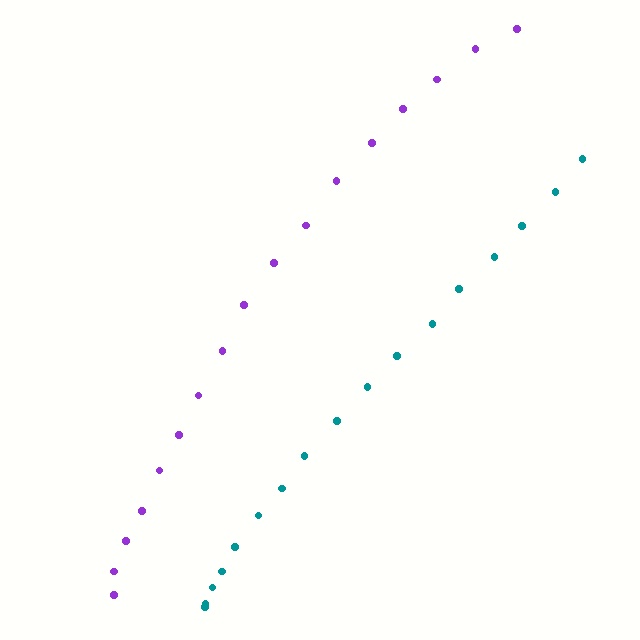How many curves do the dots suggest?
There are 2 distinct paths.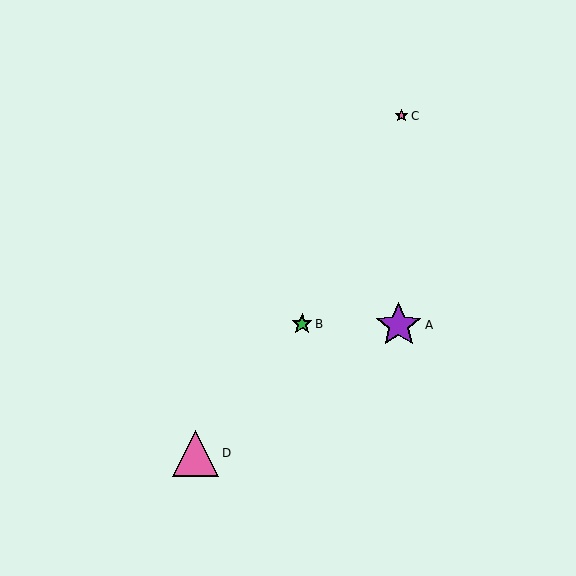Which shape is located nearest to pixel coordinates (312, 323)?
The green star (labeled B) at (302, 324) is nearest to that location.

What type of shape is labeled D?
Shape D is a pink triangle.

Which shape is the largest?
The pink triangle (labeled D) is the largest.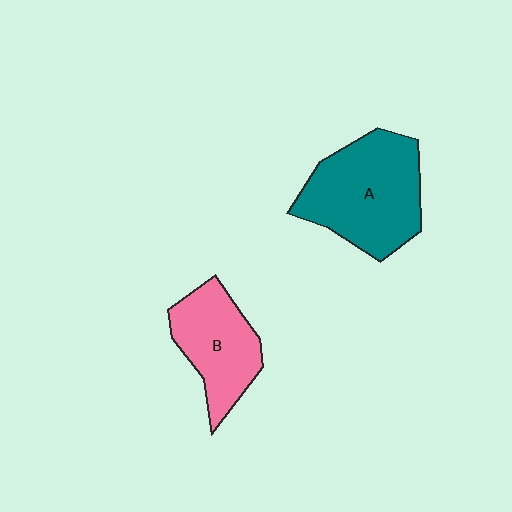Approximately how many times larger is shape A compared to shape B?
Approximately 1.4 times.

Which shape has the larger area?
Shape A (teal).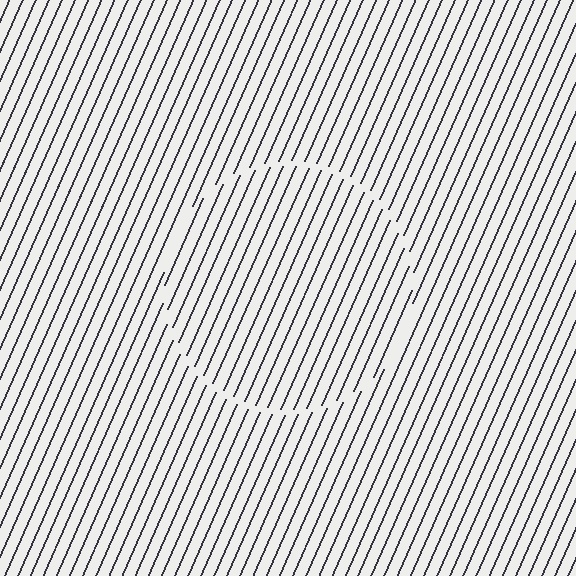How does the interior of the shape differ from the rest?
The interior of the shape contains the same grating, shifted by half a period — the contour is defined by the phase discontinuity where line-ends from the inner and outer gratings abut.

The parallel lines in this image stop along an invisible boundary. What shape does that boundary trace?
An illusory circle. The interior of the shape contains the same grating, shifted by half a period — the contour is defined by the phase discontinuity where line-ends from the inner and outer gratings abut.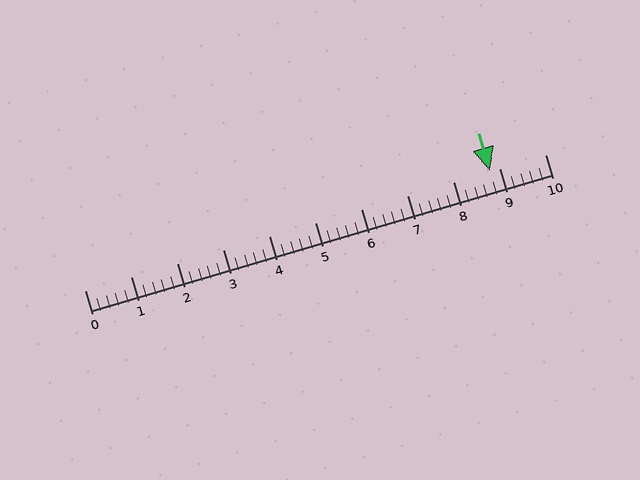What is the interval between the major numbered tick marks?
The major tick marks are spaced 1 units apart.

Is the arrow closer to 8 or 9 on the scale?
The arrow is closer to 9.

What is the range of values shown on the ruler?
The ruler shows values from 0 to 10.